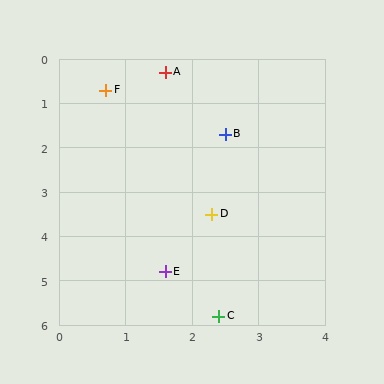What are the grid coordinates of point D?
Point D is at approximately (2.3, 3.5).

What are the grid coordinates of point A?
Point A is at approximately (1.6, 0.3).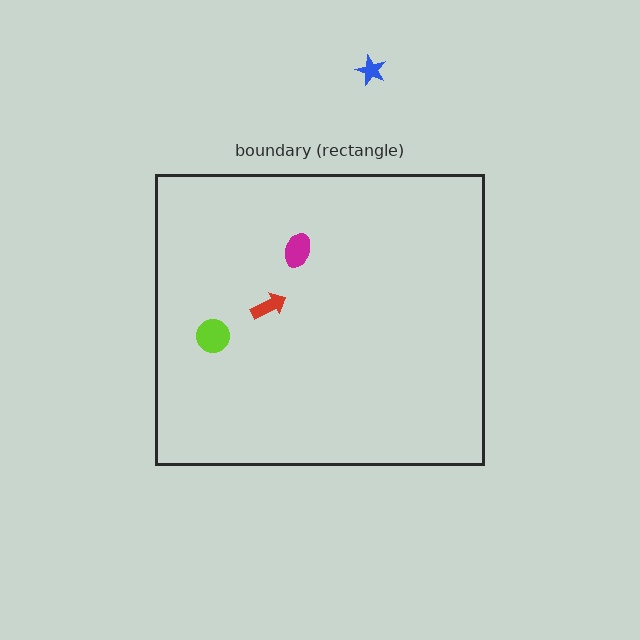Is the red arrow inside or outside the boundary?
Inside.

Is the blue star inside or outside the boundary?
Outside.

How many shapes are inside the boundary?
3 inside, 1 outside.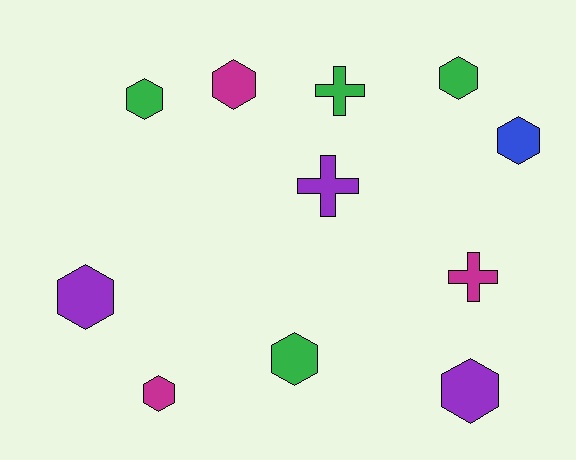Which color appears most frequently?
Green, with 4 objects.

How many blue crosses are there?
There are no blue crosses.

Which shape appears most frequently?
Hexagon, with 8 objects.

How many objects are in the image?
There are 11 objects.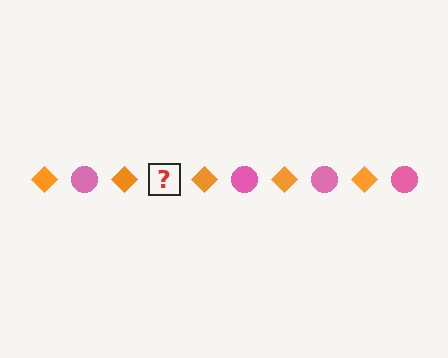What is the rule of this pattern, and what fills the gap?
The rule is that the pattern alternates between orange diamond and pink circle. The gap should be filled with a pink circle.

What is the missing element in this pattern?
The missing element is a pink circle.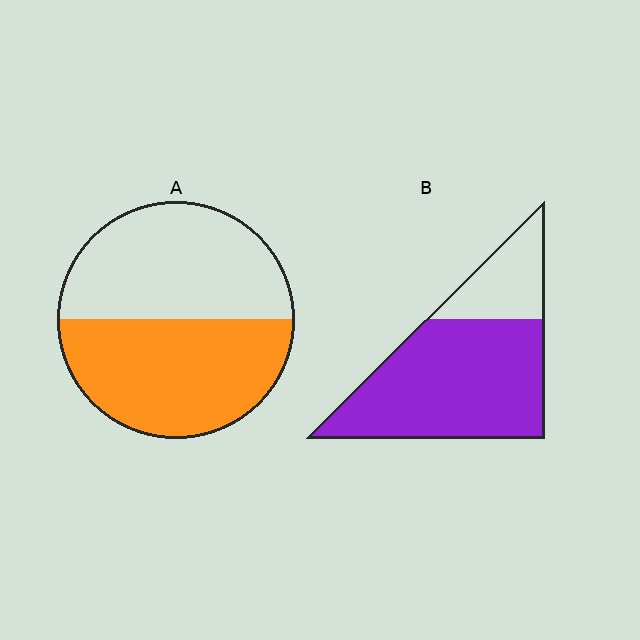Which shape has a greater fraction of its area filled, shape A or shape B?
Shape B.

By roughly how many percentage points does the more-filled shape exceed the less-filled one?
By roughly 25 percentage points (B over A).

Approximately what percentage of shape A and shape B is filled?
A is approximately 50% and B is approximately 75%.